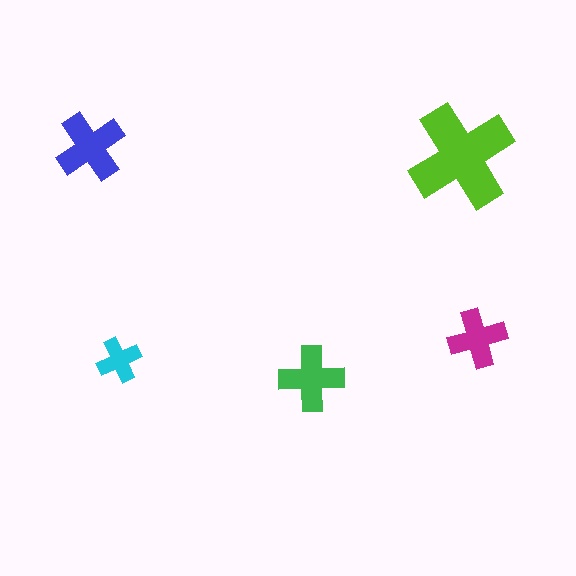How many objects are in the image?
There are 5 objects in the image.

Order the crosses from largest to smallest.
the lime one, the blue one, the green one, the magenta one, the cyan one.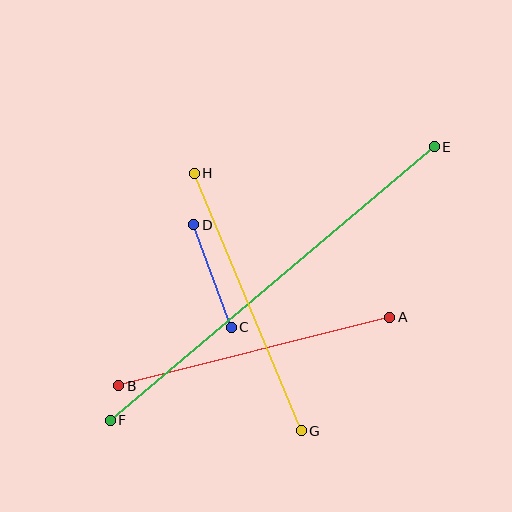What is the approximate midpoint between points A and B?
The midpoint is at approximately (254, 352) pixels.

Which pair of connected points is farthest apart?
Points E and F are farthest apart.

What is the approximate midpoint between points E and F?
The midpoint is at approximately (272, 284) pixels.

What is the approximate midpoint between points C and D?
The midpoint is at approximately (212, 276) pixels.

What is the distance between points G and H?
The distance is approximately 279 pixels.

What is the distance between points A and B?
The distance is approximately 280 pixels.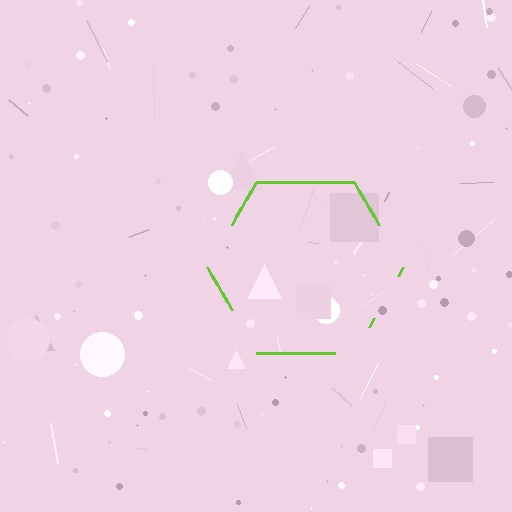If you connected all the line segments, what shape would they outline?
They would outline a hexagon.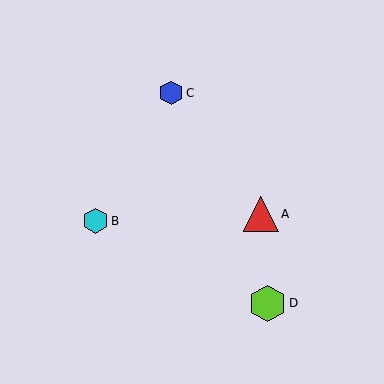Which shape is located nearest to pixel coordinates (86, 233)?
The cyan hexagon (labeled B) at (96, 221) is nearest to that location.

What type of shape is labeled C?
Shape C is a blue hexagon.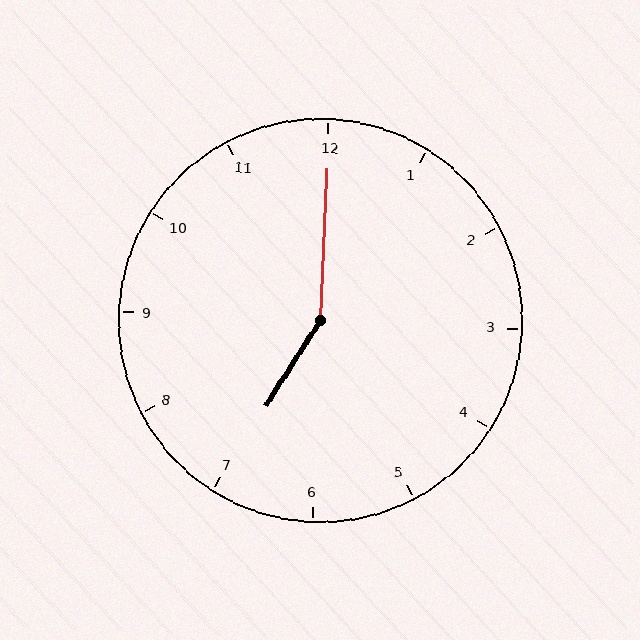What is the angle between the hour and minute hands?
Approximately 150 degrees.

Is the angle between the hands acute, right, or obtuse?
It is obtuse.